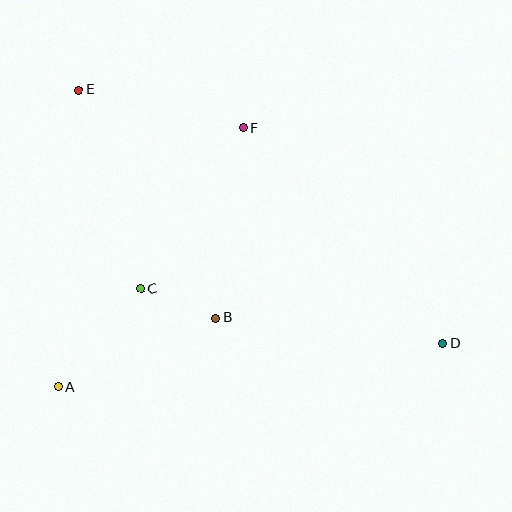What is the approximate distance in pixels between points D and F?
The distance between D and F is approximately 294 pixels.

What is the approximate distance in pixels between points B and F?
The distance between B and F is approximately 192 pixels.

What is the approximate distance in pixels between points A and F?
The distance between A and F is approximately 318 pixels.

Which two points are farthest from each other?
Points D and E are farthest from each other.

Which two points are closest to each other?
Points B and C are closest to each other.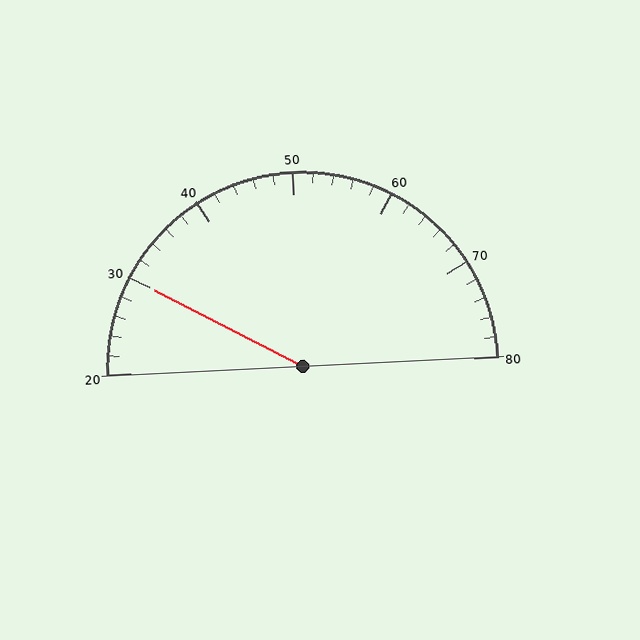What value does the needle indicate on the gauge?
The needle indicates approximately 30.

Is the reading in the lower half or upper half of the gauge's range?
The reading is in the lower half of the range (20 to 80).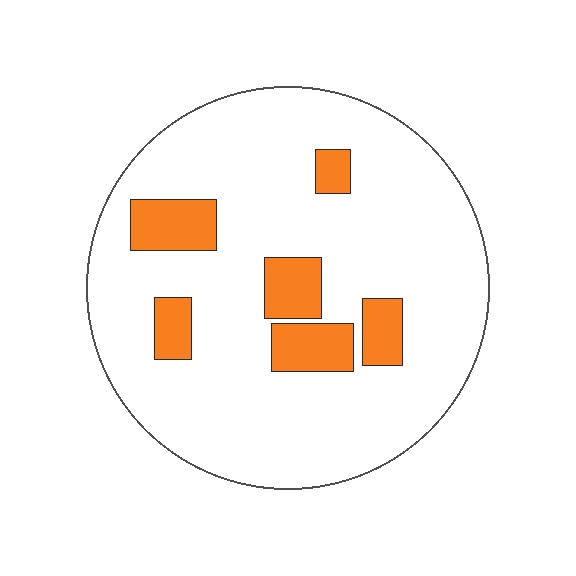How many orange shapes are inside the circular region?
6.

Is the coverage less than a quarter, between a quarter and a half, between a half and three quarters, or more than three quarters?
Less than a quarter.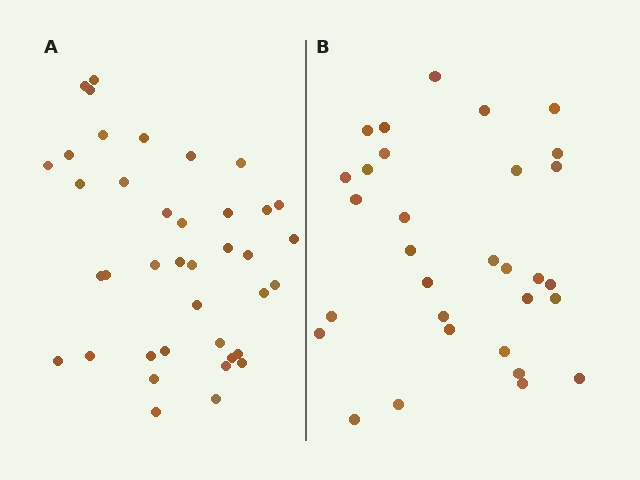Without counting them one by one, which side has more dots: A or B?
Region A (the left region) has more dots.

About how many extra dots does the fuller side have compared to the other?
Region A has roughly 8 or so more dots than region B.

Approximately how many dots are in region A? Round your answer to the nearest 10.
About 40 dots. (The exact count is 39, which rounds to 40.)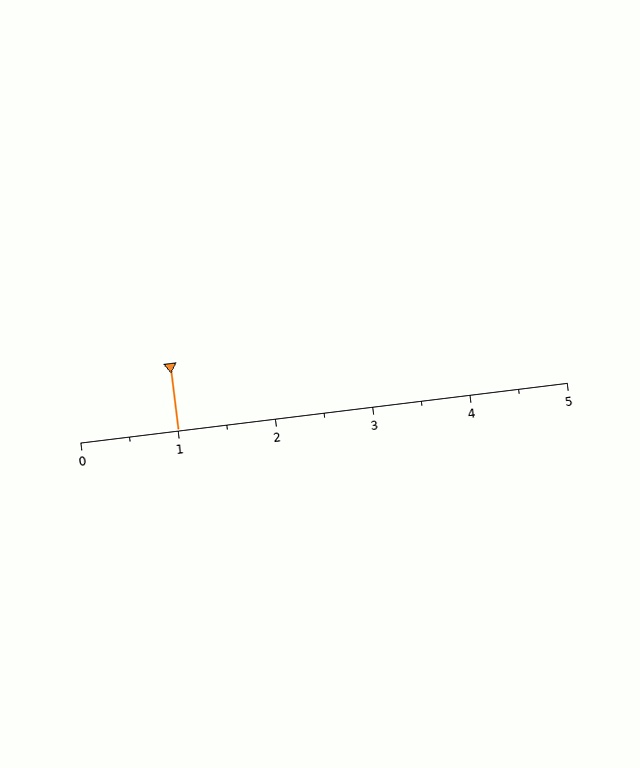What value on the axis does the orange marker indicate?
The marker indicates approximately 1.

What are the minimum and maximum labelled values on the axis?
The axis runs from 0 to 5.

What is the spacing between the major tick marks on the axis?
The major ticks are spaced 1 apart.